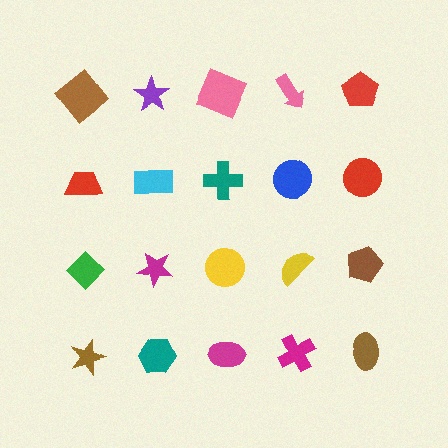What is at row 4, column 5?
A brown ellipse.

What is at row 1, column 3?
A pink square.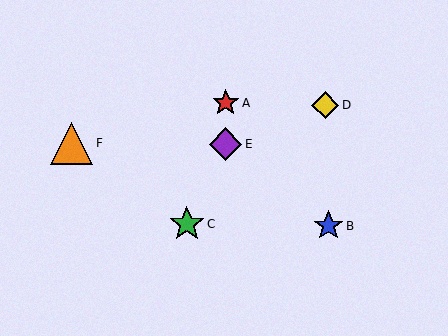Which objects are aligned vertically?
Objects A, E are aligned vertically.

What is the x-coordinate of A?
Object A is at x≈226.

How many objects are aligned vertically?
2 objects (A, E) are aligned vertically.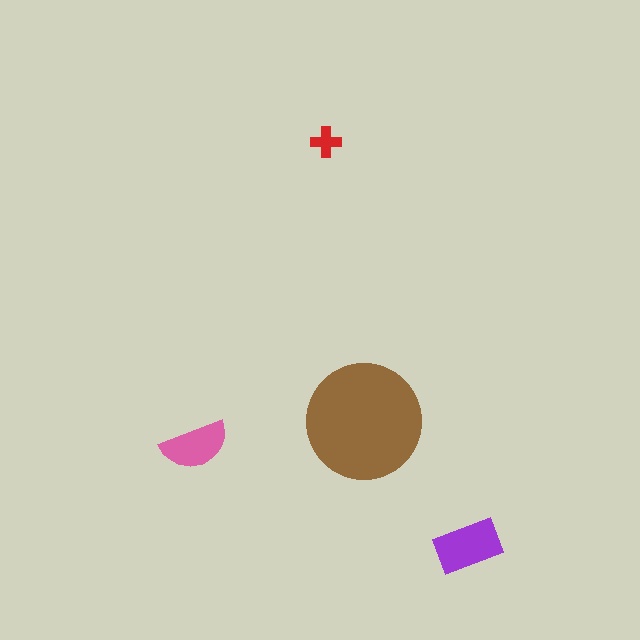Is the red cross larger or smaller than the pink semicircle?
Smaller.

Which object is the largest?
The brown circle.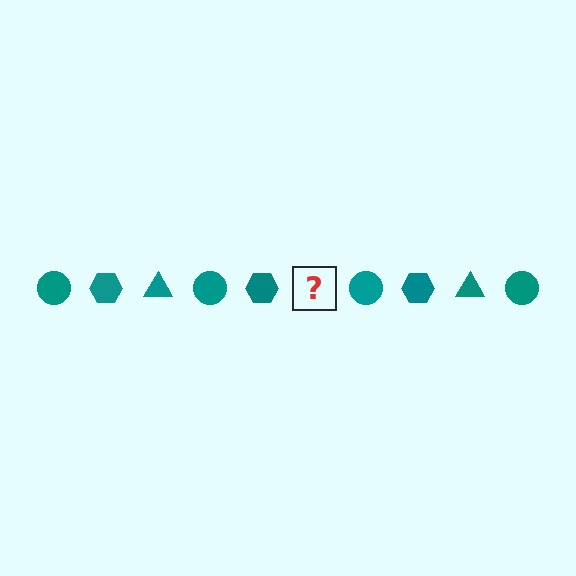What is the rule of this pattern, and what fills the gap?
The rule is that the pattern cycles through circle, hexagon, triangle shapes in teal. The gap should be filled with a teal triangle.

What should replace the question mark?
The question mark should be replaced with a teal triangle.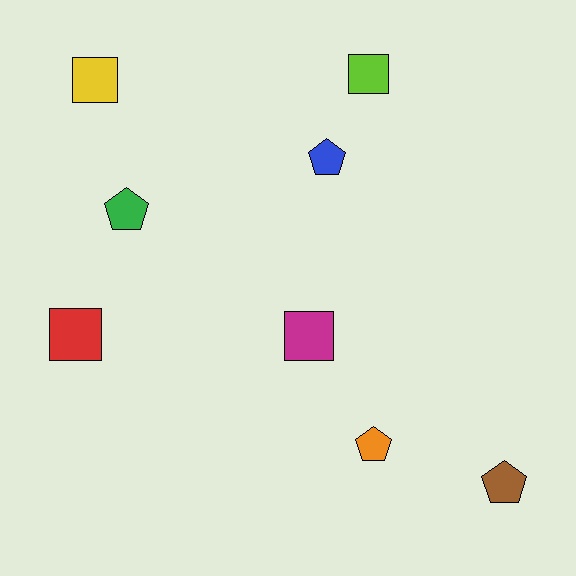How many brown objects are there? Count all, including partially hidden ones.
There is 1 brown object.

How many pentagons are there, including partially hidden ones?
There are 4 pentagons.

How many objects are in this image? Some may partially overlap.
There are 8 objects.